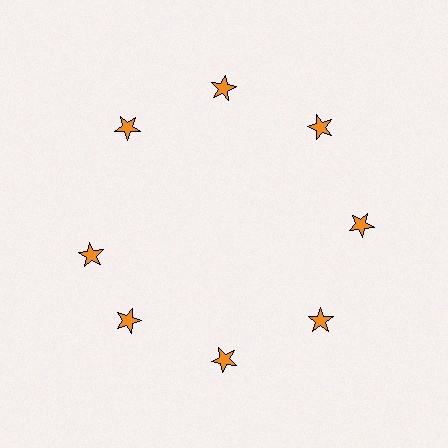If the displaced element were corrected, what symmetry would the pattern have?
It would have 8-fold rotational symmetry — the pattern would map onto itself every 45 degrees.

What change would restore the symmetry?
The symmetry would be restored by rotating it back into even spacing with its neighbors so that all 8 stars sit at equal angles and equal distance from the center.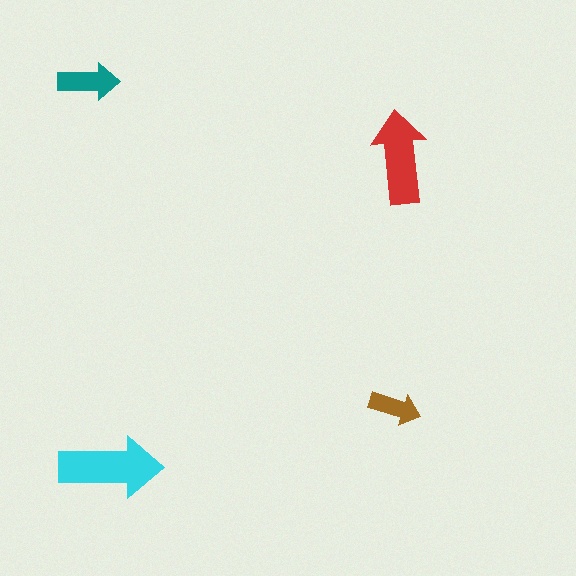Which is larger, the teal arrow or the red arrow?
The red one.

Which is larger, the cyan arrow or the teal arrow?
The cyan one.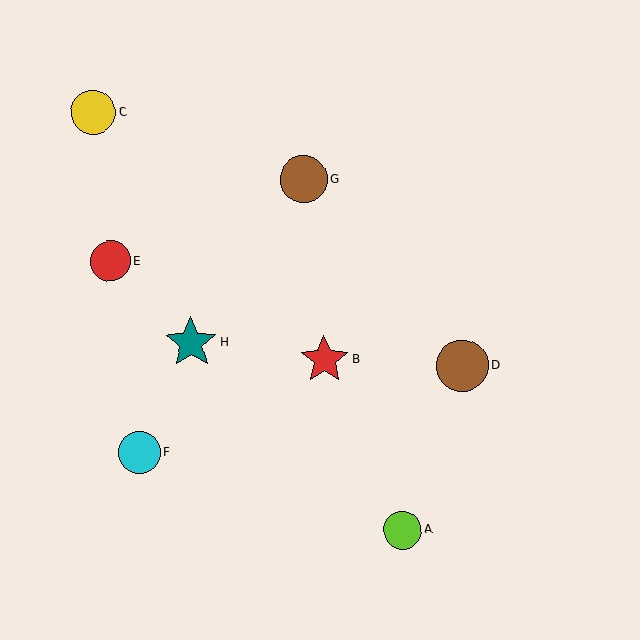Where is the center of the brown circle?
The center of the brown circle is at (462, 366).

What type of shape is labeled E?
Shape E is a red circle.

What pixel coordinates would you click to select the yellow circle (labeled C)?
Click at (94, 113) to select the yellow circle C.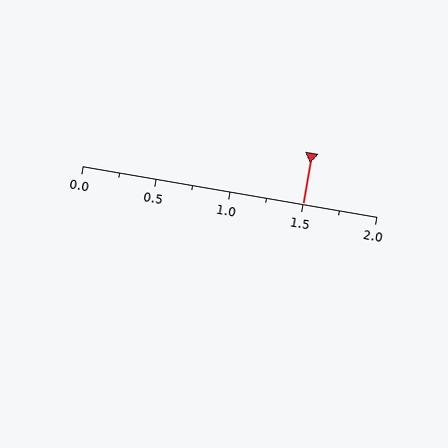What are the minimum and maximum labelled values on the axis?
The axis runs from 0.0 to 2.0.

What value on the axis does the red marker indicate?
The marker indicates approximately 1.5.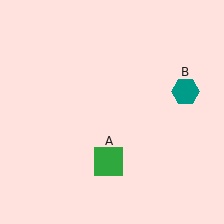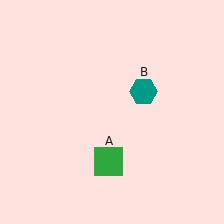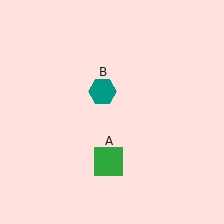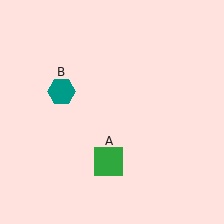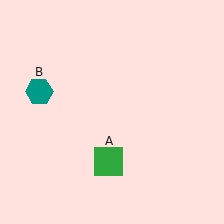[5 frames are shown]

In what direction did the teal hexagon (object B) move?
The teal hexagon (object B) moved left.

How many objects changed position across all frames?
1 object changed position: teal hexagon (object B).